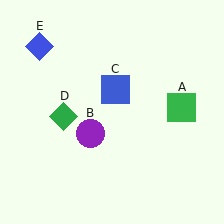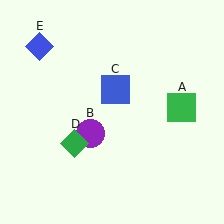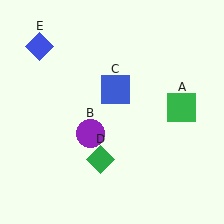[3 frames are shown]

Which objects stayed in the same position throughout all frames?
Green square (object A) and purple circle (object B) and blue square (object C) and blue diamond (object E) remained stationary.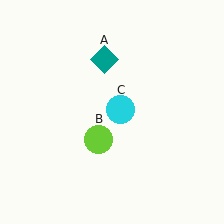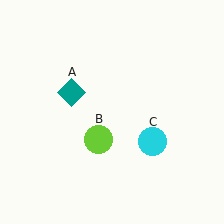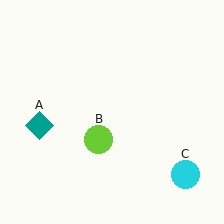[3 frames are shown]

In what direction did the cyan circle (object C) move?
The cyan circle (object C) moved down and to the right.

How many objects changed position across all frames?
2 objects changed position: teal diamond (object A), cyan circle (object C).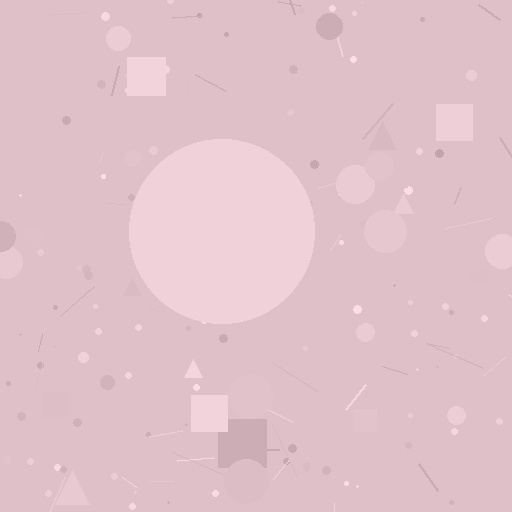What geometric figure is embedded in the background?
A circle is embedded in the background.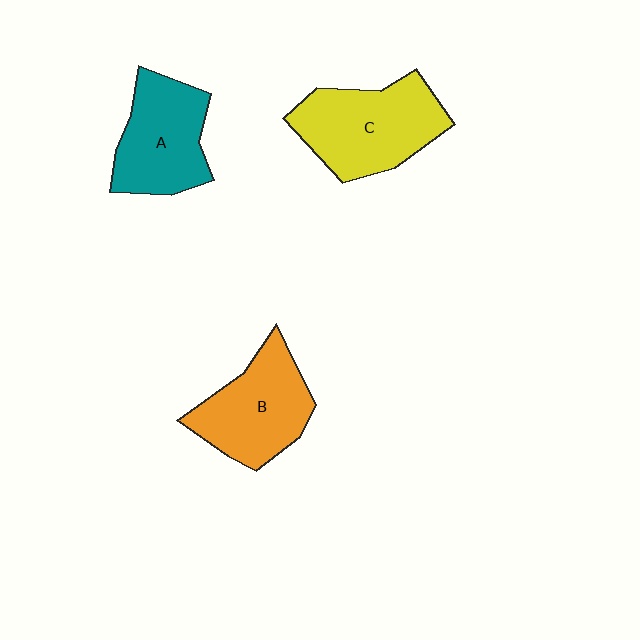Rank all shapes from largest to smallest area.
From largest to smallest: C (yellow), B (orange), A (teal).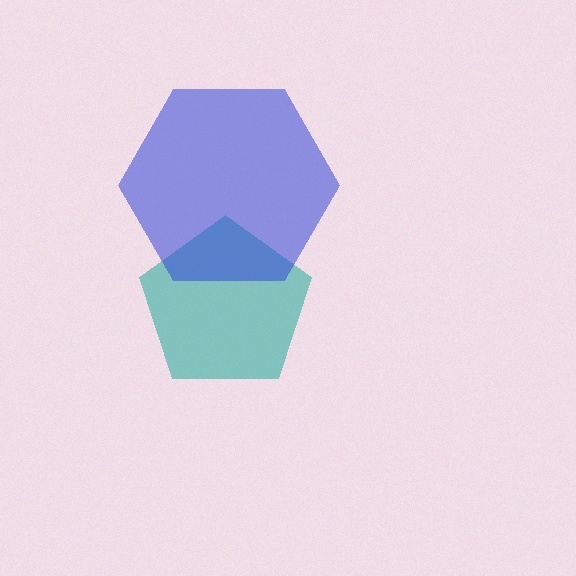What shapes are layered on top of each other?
The layered shapes are: a teal pentagon, a blue hexagon.